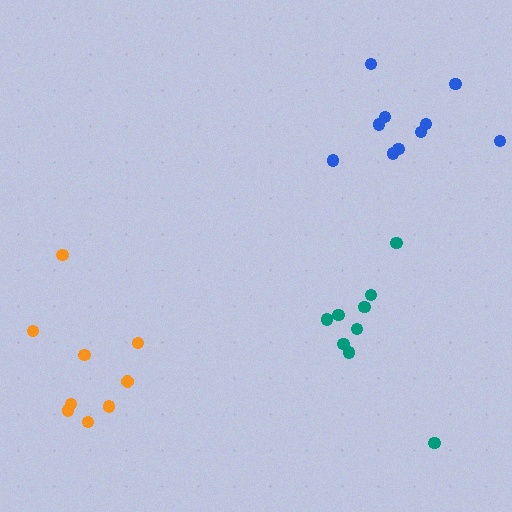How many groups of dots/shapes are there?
There are 3 groups.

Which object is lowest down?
The orange cluster is bottommost.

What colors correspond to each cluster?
The clusters are colored: orange, blue, teal.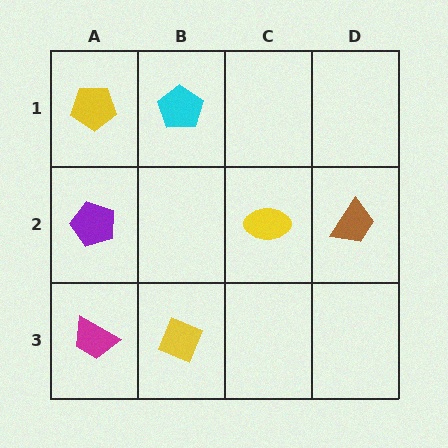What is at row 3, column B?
A yellow diamond.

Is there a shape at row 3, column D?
No, that cell is empty.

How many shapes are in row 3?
2 shapes.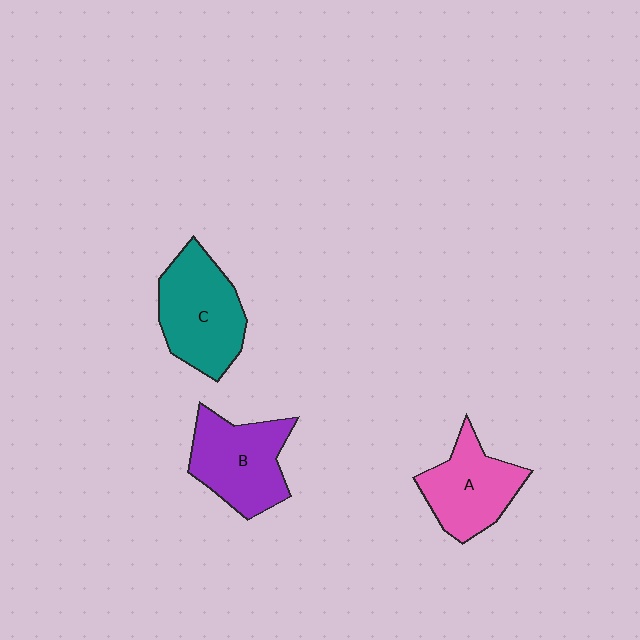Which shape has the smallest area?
Shape A (pink).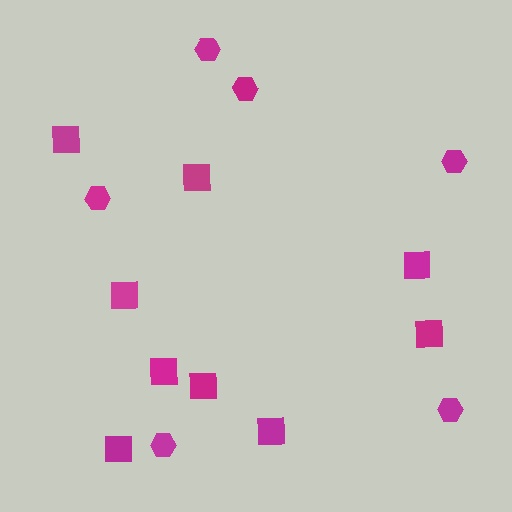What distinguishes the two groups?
There are 2 groups: one group of squares (9) and one group of hexagons (6).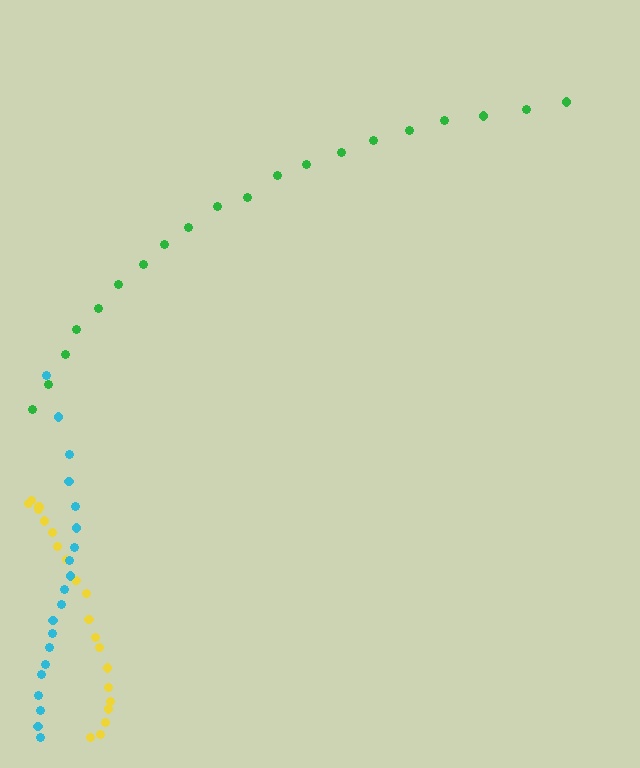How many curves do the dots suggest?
There are 3 distinct paths.